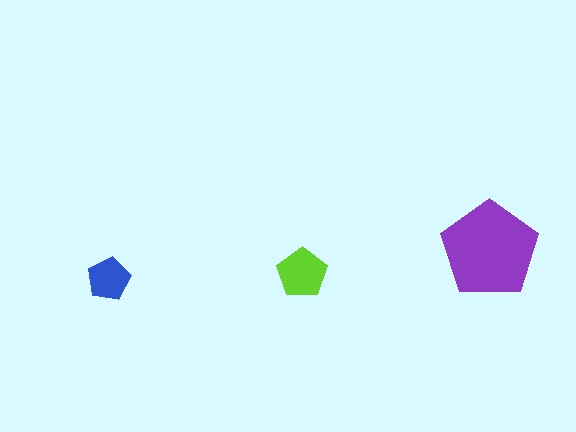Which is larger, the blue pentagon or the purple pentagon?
The purple one.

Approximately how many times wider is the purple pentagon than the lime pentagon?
About 2 times wider.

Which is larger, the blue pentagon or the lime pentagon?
The lime one.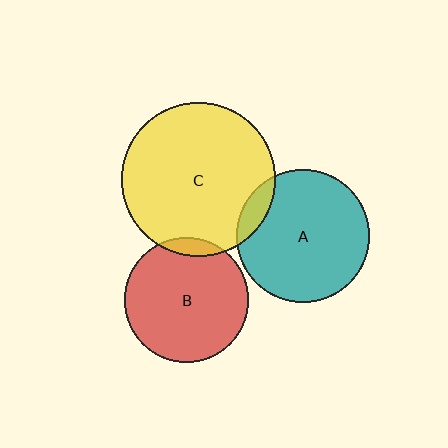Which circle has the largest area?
Circle C (yellow).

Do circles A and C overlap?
Yes.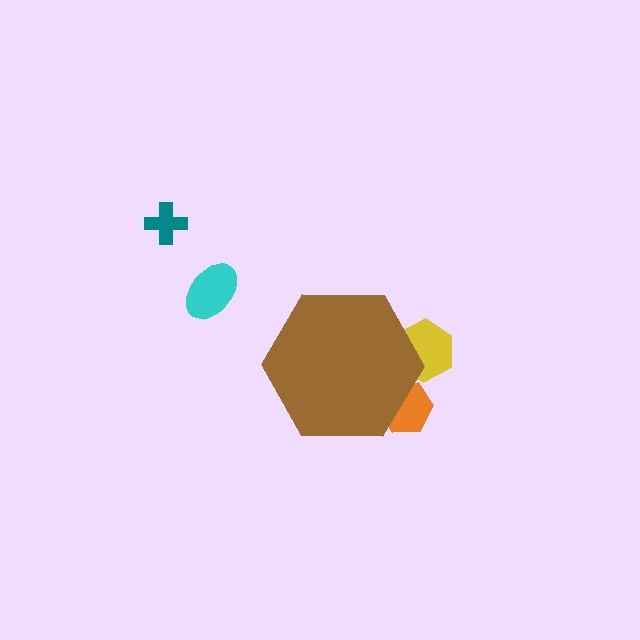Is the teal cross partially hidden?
No, the teal cross is fully visible.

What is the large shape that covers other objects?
A brown hexagon.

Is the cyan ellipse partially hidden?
No, the cyan ellipse is fully visible.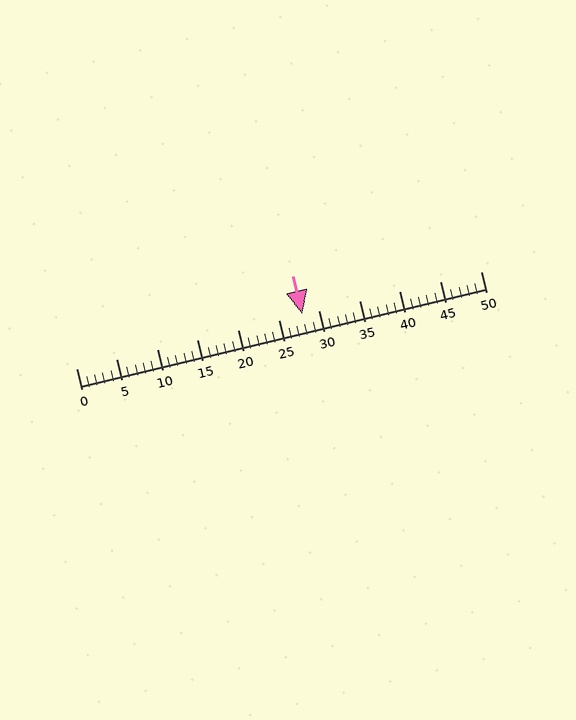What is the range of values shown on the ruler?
The ruler shows values from 0 to 50.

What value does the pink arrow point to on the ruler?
The pink arrow points to approximately 28.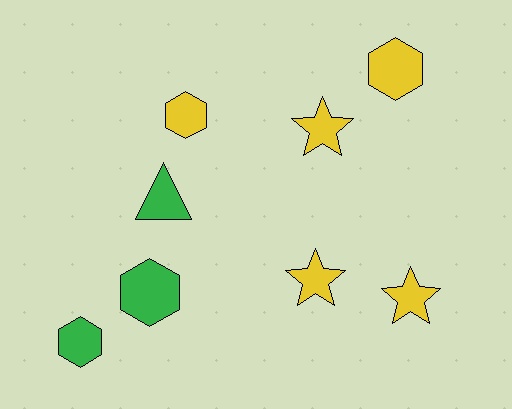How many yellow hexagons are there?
There are 2 yellow hexagons.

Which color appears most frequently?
Yellow, with 5 objects.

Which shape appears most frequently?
Hexagon, with 4 objects.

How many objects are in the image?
There are 8 objects.